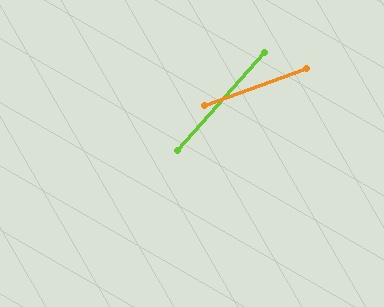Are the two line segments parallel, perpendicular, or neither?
Neither parallel nor perpendicular — they differ by about 29°.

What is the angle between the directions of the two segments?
Approximately 29 degrees.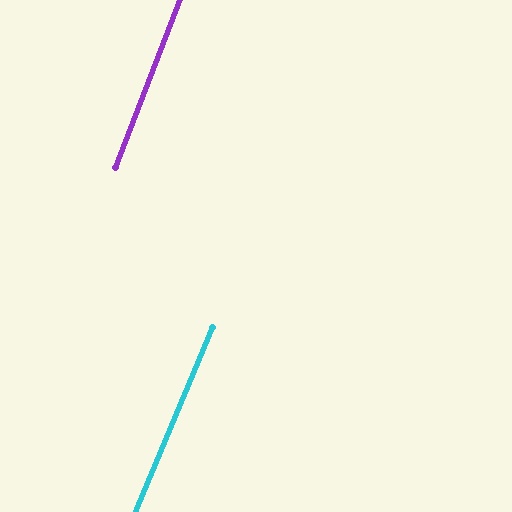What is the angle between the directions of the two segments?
Approximately 2 degrees.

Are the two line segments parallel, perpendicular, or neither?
Parallel — their directions differ by only 1.9°.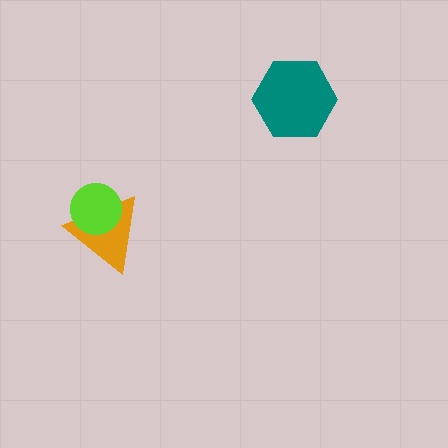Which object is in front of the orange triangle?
The lime circle is in front of the orange triangle.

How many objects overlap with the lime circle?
1 object overlaps with the lime circle.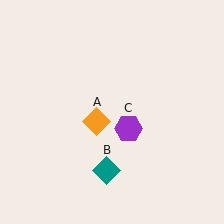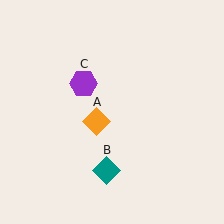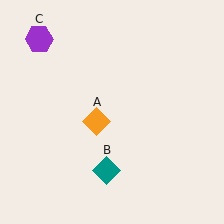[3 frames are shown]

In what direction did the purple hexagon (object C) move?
The purple hexagon (object C) moved up and to the left.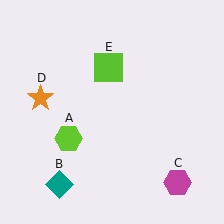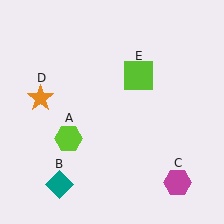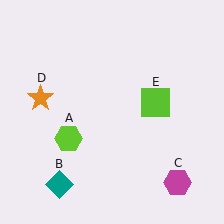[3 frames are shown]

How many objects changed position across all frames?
1 object changed position: lime square (object E).